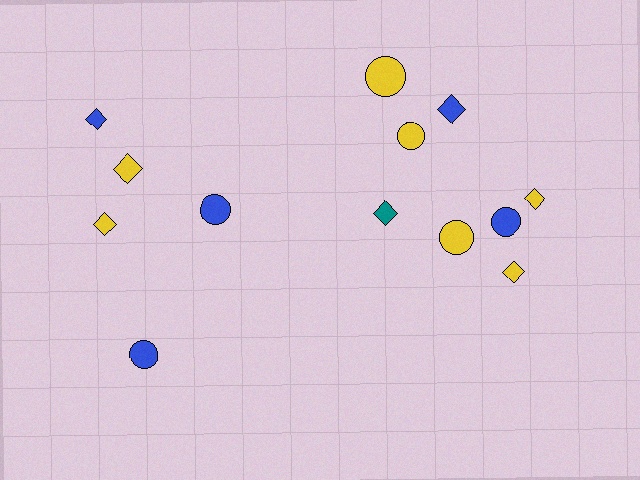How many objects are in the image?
There are 13 objects.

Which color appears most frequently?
Yellow, with 7 objects.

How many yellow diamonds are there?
There are 4 yellow diamonds.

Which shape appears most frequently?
Diamond, with 7 objects.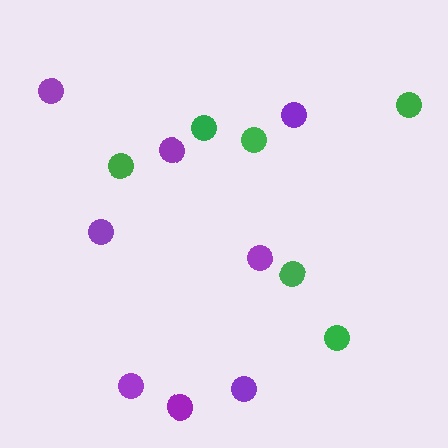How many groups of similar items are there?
There are 2 groups: one group of green circles (6) and one group of purple circles (8).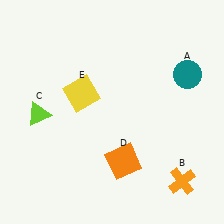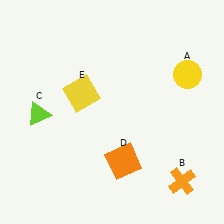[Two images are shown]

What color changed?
The circle (A) changed from teal in Image 1 to yellow in Image 2.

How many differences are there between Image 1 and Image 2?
There is 1 difference between the two images.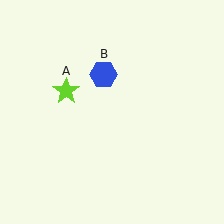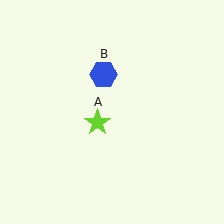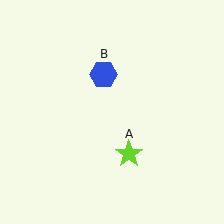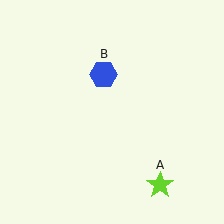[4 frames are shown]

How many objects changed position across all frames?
1 object changed position: lime star (object A).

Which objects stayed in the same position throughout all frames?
Blue hexagon (object B) remained stationary.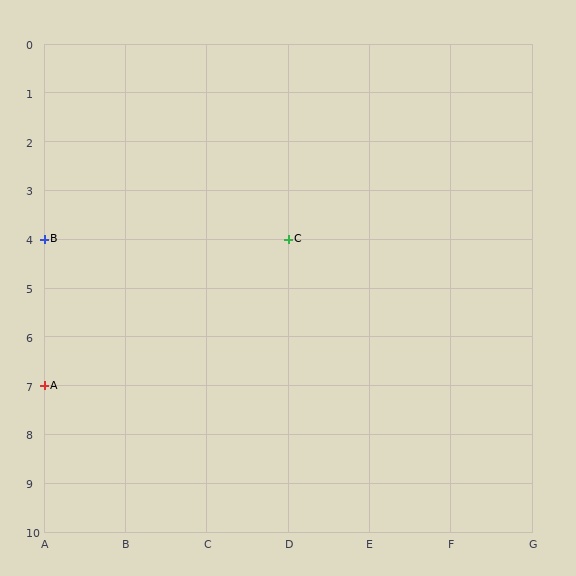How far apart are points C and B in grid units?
Points C and B are 3 columns apart.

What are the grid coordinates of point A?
Point A is at grid coordinates (A, 7).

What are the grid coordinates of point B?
Point B is at grid coordinates (A, 4).